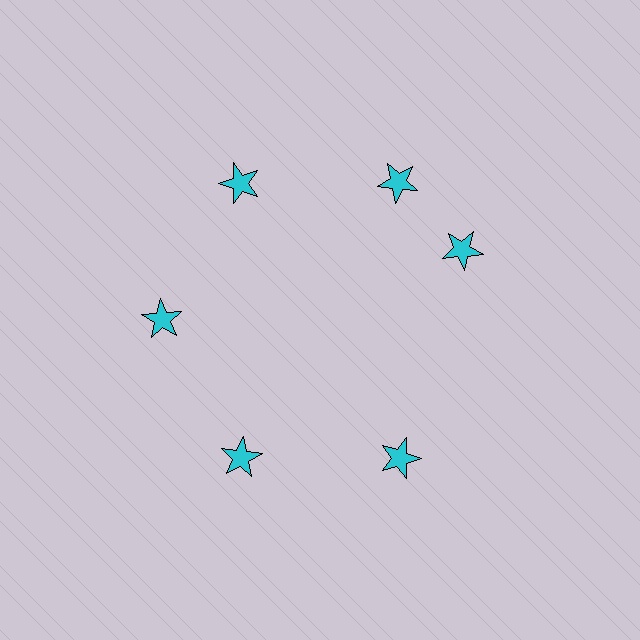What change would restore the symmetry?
The symmetry would be restored by rotating it back into even spacing with its neighbors so that all 6 stars sit at equal angles and equal distance from the center.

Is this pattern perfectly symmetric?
No. The 6 cyan stars are arranged in a ring, but one element near the 3 o'clock position is rotated out of alignment along the ring, breaking the 6-fold rotational symmetry.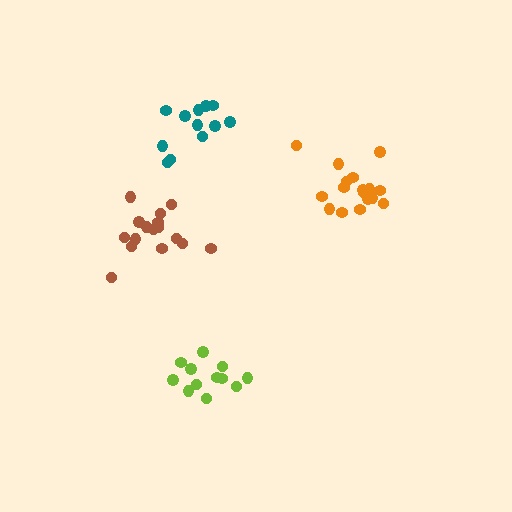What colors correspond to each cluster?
The clusters are colored: orange, teal, lime, brown.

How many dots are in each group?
Group 1: 17 dots, Group 2: 12 dots, Group 3: 12 dots, Group 4: 16 dots (57 total).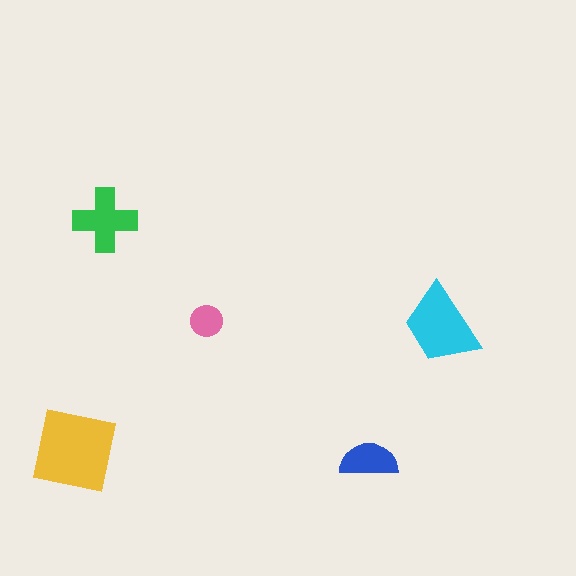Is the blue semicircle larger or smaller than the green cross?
Smaller.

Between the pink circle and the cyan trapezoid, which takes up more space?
The cyan trapezoid.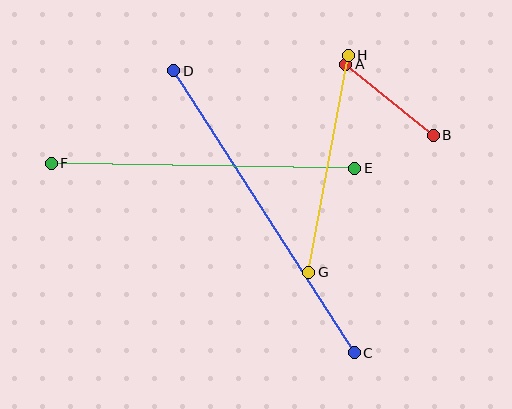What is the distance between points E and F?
The distance is approximately 304 pixels.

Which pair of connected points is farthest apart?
Points C and D are farthest apart.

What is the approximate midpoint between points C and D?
The midpoint is at approximately (264, 212) pixels.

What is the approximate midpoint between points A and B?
The midpoint is at approximately (389, 100) pixels.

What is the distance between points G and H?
The distance is approximately 220 pixels.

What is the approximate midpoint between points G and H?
The midpoint is at approximately (328, 164) pixels.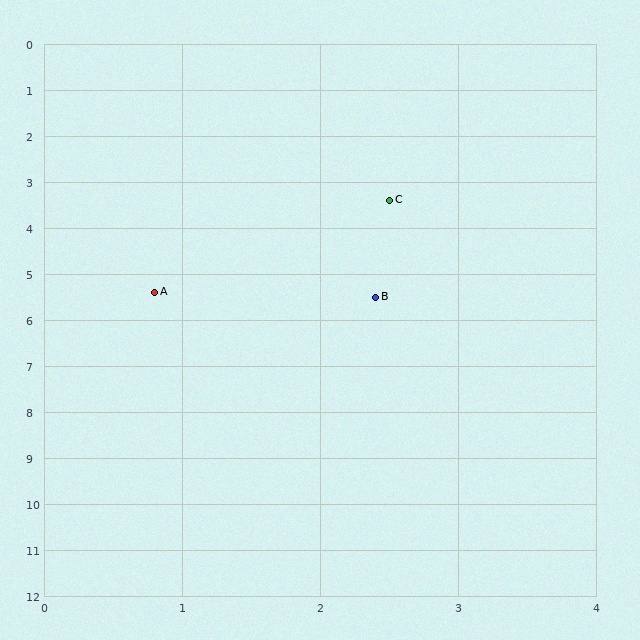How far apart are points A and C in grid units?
Points A and C are about 2.6 grid units apart.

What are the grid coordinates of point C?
Point C is at approximately (2.5, 3.4).